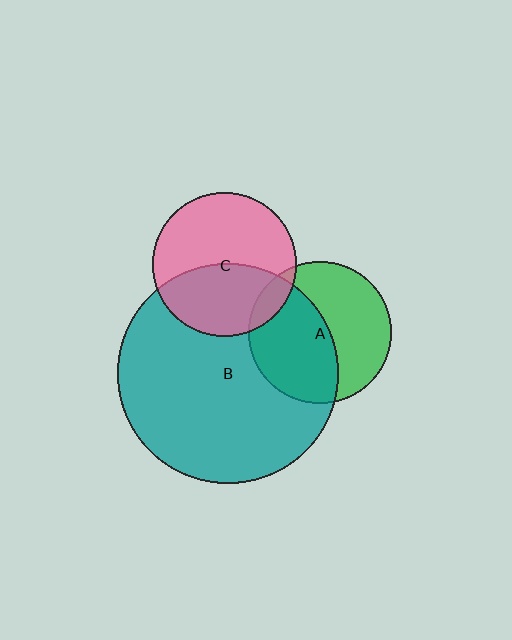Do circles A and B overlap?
Yes.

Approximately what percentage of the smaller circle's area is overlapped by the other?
Approximately 50%.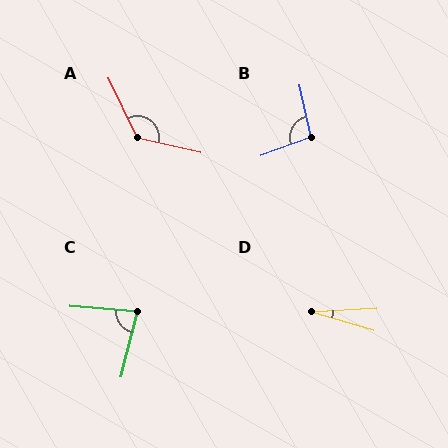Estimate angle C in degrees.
Approximately 80 degrees.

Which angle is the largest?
A, at approximately 129 degrees.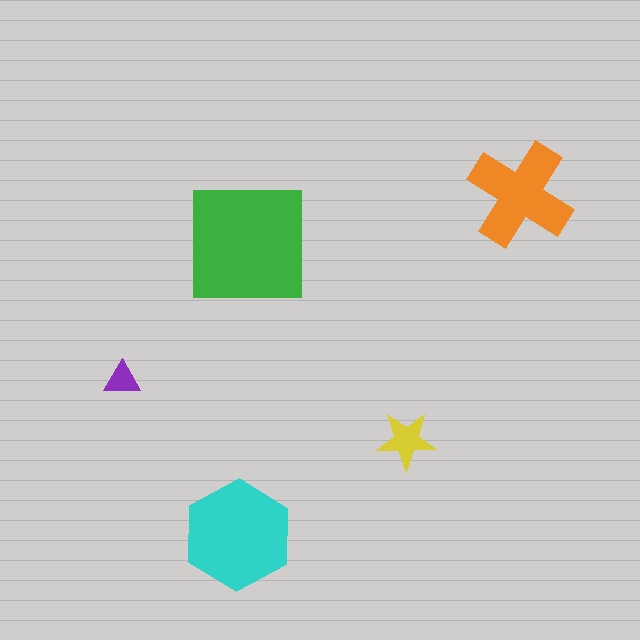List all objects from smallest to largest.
The purple triangle, the yellow star, the orange cross, the cyan hexagon, the green square.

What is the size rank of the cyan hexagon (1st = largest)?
2nd.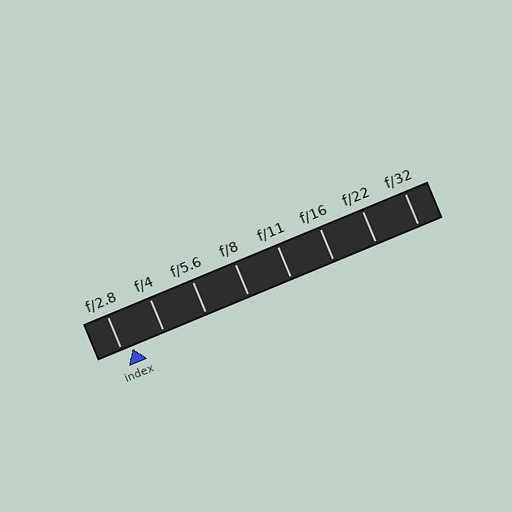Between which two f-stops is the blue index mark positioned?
The index mark is between f/2.8 and f/4.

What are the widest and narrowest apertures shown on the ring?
The widest aperture shown is f/2.8 and the narrowest is f/32.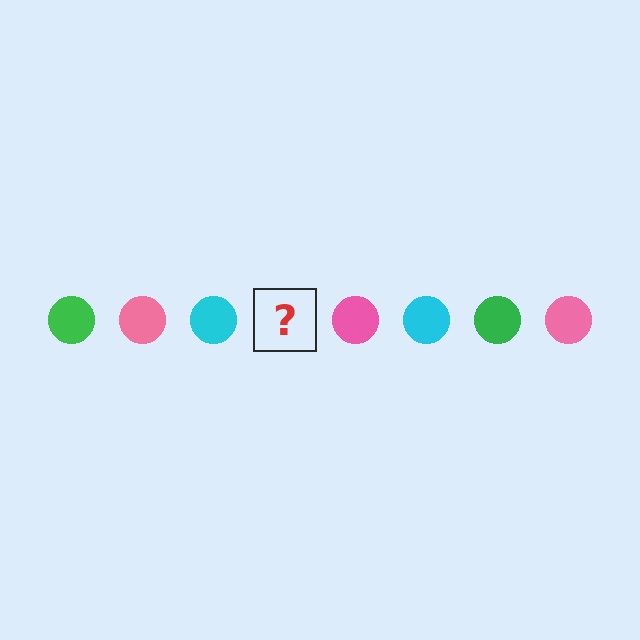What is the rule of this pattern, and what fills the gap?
The rule is that the pattern cycles through green, pink, cyan circles. The gap should be filled with a green circle.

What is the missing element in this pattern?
The missing element is a green circle.